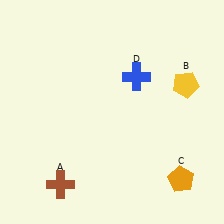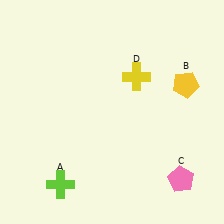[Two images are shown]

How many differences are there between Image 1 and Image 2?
There are 3 differences between the two images.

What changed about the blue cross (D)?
In Image 1, D is blue. In Image 2, it changed to yellow.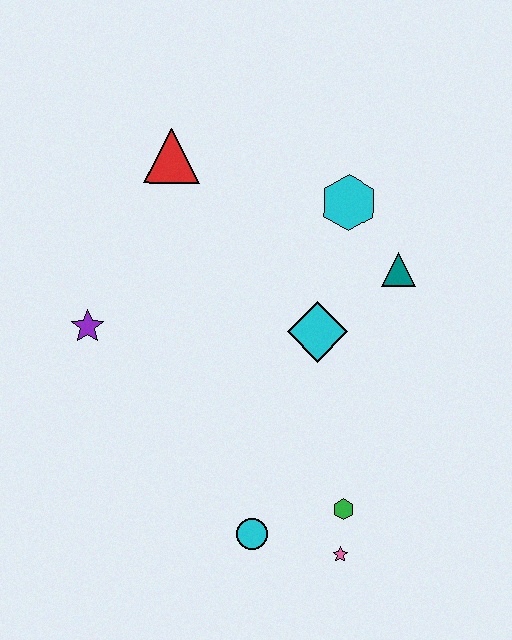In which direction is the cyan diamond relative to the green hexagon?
The cyan diamond is above the green hexagon.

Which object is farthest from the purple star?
The pink star is farthest from the purple star.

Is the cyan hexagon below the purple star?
No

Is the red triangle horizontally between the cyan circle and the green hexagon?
No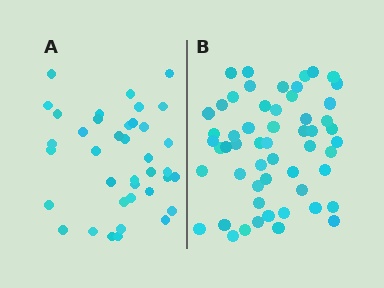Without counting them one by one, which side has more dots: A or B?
Region B (the right region) has more dots.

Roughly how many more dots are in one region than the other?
Region B has approximately 15 more dots than region A.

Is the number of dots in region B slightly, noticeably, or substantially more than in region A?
Region B has noticeably more, but not dramatically so. The ratio is roughly 1.4 to 1.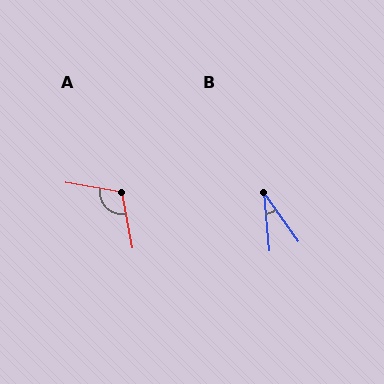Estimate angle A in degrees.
Approximately 111 degrees.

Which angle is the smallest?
B, at approximately 30 degrees.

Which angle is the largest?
A, at approximately 111 degrees.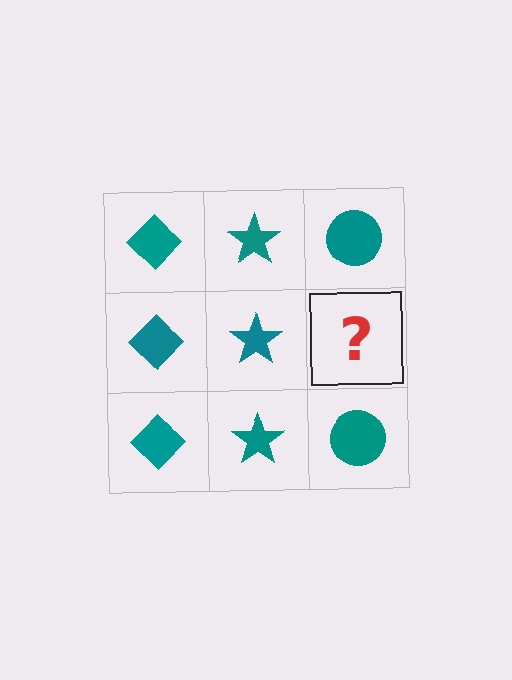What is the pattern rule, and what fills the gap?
The rule is that each column has a consistent shape. The gap should be filled with a teal circle.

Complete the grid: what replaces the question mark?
The question mark should be replaced with a teal circle.